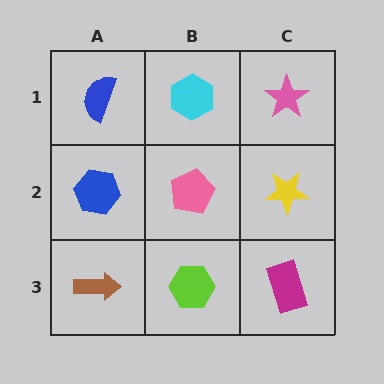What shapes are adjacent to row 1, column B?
A pink pentagon (row 2, column B), a blue semicircle (row 1, column A), a pink star (row 1, column C).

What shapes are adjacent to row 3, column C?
A yellow star (row 2, column C), a lime hexagon (row 3, column B).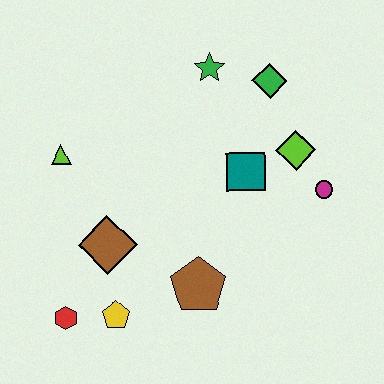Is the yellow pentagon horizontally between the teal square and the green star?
No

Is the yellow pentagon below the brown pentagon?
Yes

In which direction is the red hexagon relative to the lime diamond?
The red hexagon is to the left of the lime diamond.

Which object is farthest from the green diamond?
The red hexagon is farthest from the green diamond.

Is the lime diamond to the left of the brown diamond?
No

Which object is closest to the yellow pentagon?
The red hexagon is closest to the yellow pentagon.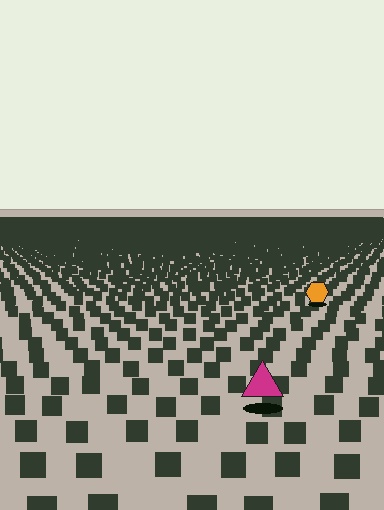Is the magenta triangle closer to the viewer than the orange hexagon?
Yes. The magenta triangle is closer — you can tell from the texture gradient: the ground texture is coarser near it.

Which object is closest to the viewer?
The magenta triangle is closest. The texture marks near it are larger and more spread out.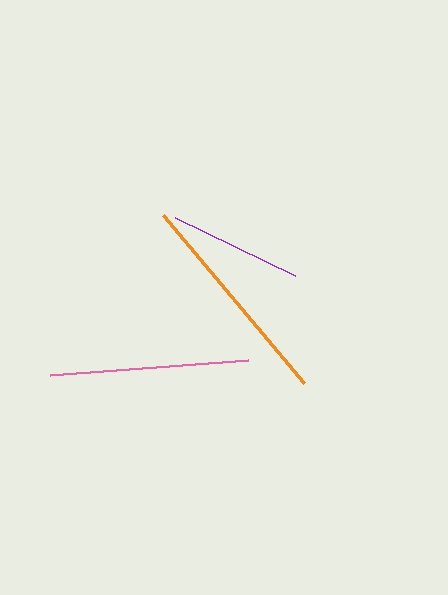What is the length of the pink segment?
The pink segment is approximately 199 pixels long.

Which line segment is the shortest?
The purple line is the shortest at approximately 132 pixels.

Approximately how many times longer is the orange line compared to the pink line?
The orange line is approximately 1.1 times the length of the pink line.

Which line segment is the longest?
The orange line is the longest at approximately 219 pixels.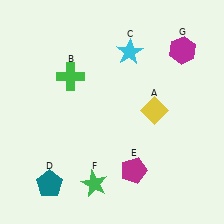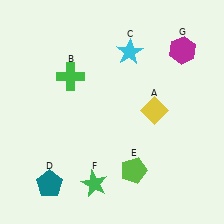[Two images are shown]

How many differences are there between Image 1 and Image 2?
There is 1 difference between the two images.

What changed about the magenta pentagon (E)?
In Image 1, E is magenta. In Image 2, it changed to lime.